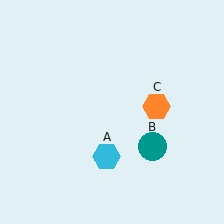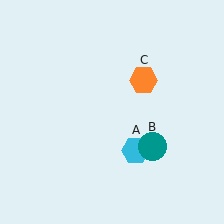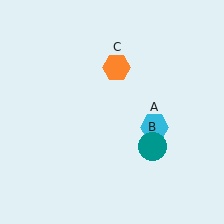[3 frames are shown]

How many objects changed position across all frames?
2 objects changed position: cyan hexagon (object A), orange hexagon (object C).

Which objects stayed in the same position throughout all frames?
Teal circle (object B) remained stationary.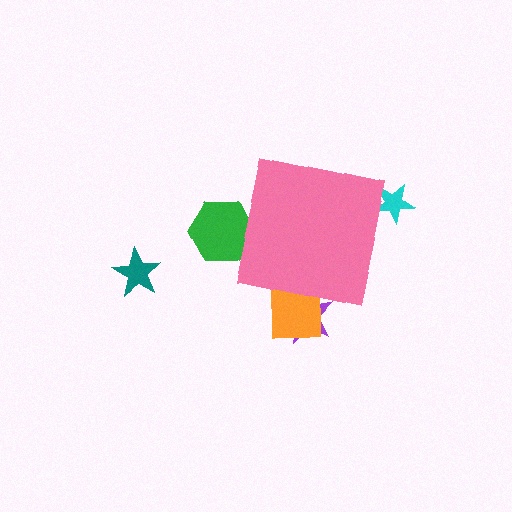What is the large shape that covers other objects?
A pink square.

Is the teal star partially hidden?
No, the teal star is fully visible.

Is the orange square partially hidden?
Yes, the orange square is partially hidden behind the pink square.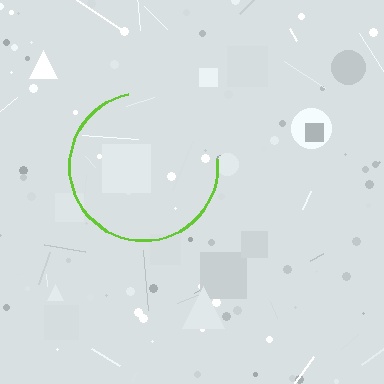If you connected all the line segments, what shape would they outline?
They would outline a circle.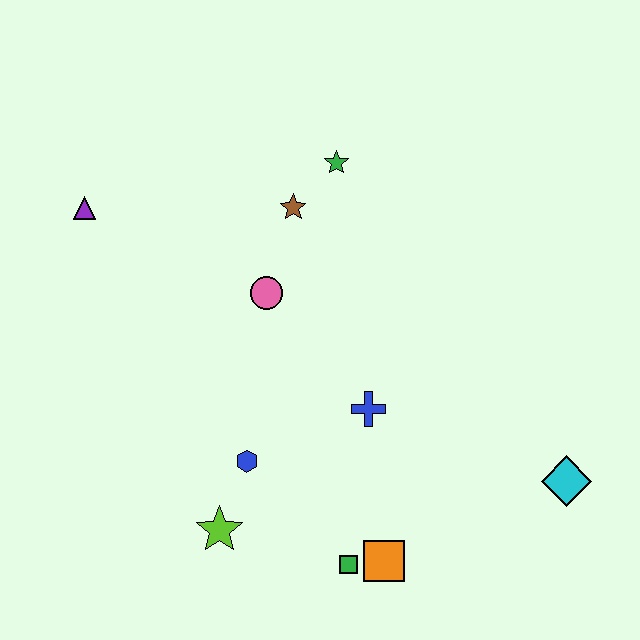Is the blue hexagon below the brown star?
Yes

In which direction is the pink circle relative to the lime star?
The pink circle is above the lime star.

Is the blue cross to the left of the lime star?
No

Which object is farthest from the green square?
The purple triangle is farthest from the green square.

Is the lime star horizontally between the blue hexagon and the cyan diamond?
No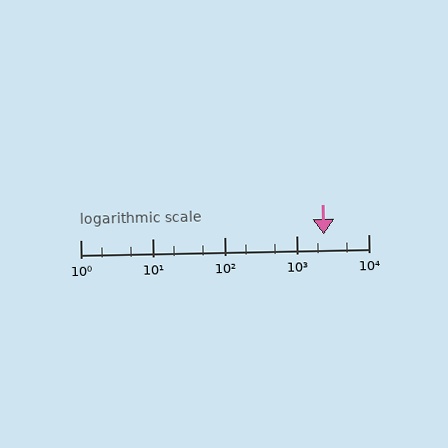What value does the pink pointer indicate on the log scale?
The pointer indicates approximately 2400.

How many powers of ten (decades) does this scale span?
The scale spans 4 decades, from 1 to 10000.